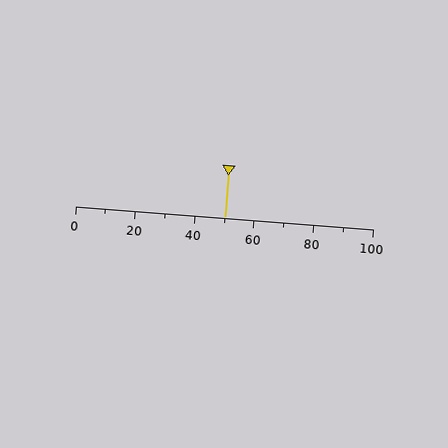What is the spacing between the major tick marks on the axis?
The major ticks are spaced 20 apart.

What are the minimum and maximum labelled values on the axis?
The axis runs from 0 to 100.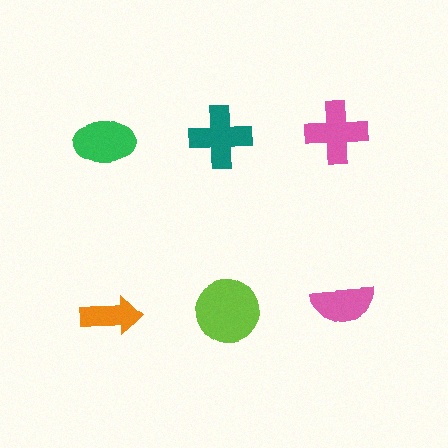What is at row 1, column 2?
A teal cross.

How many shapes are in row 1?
3 shapes.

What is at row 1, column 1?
A green ellipse.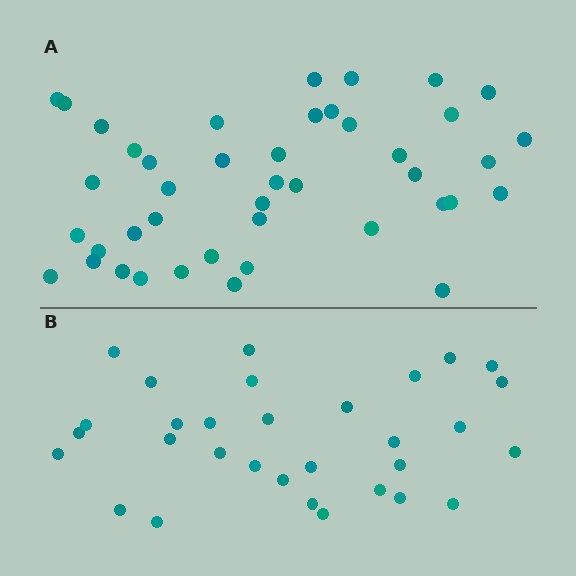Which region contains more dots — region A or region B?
Region A (the top region) has more dots.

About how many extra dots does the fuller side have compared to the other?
Region A has roughly 12 or so more dots than region B.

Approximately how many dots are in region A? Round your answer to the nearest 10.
About 40 dots. (The exact count is 43, which rounds to 40.)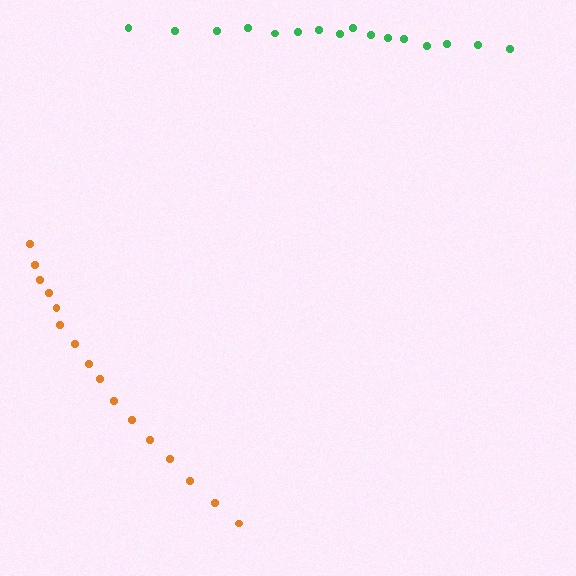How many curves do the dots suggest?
There are 2 distinct paths.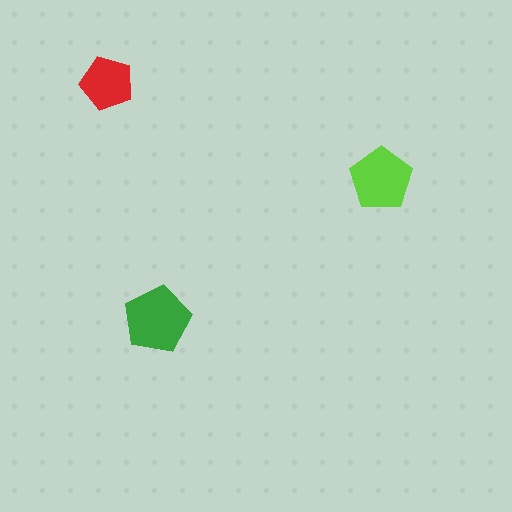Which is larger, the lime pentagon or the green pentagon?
The green one.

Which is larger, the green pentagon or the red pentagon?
The green one.